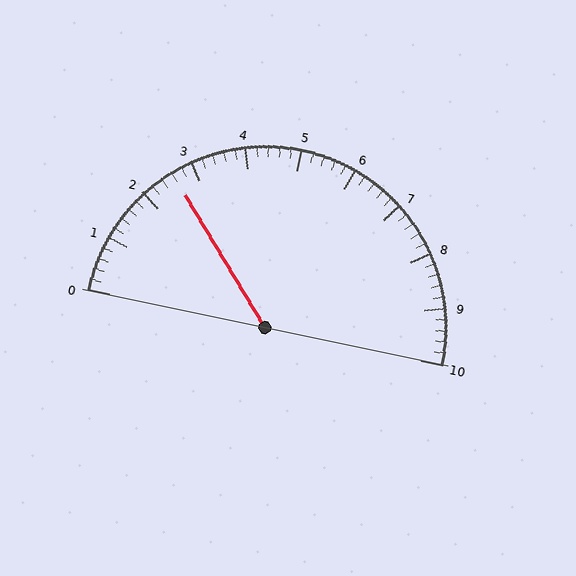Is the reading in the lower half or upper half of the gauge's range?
The reading is in the lower half of the range (0 to 10).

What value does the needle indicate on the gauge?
The needle indicates approximately 2.6.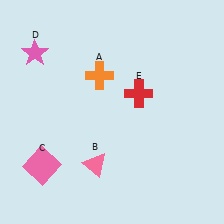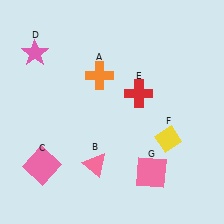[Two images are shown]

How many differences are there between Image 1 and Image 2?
There are 2 differences between the two images.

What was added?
A yellow diamond (F), a pink square (G) were added in Image 2.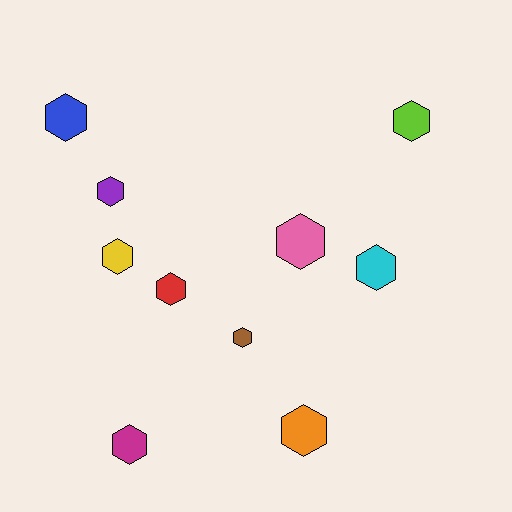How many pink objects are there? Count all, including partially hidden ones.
There is 1 pink object.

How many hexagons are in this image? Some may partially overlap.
There are 10 hexagons.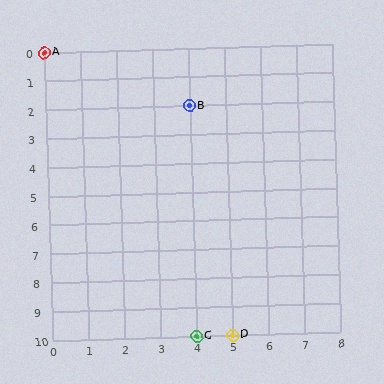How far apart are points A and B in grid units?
Points A and B are 4 columns and 2 rows apart (about 4.5 grid units diagonally).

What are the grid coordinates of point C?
Point C is at grid coordinates (4, 10).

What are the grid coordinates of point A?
Point A is at grid coordinates (0, 0).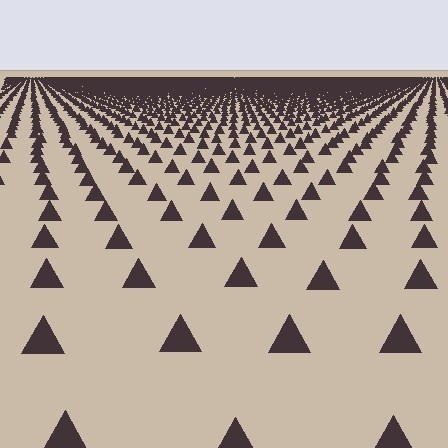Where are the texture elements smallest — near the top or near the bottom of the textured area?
Near the top.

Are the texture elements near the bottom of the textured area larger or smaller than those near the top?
Larger. Near the bottom, elements are closer to the viewer and appear at a bigger on-screen size.